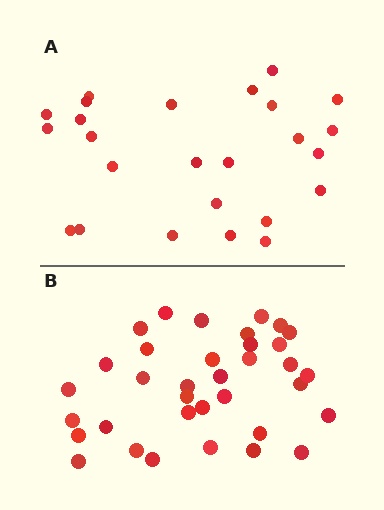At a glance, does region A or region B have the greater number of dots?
Region B (the bottom region) has more dots.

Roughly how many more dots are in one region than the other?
Region B has roughly 10 or so more dots than region A.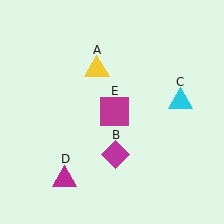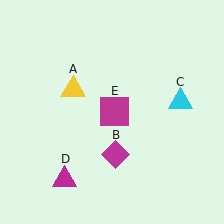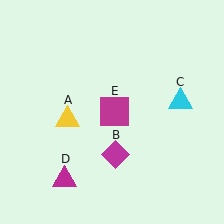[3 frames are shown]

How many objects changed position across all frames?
1 object changed position: yellow triangle (object A).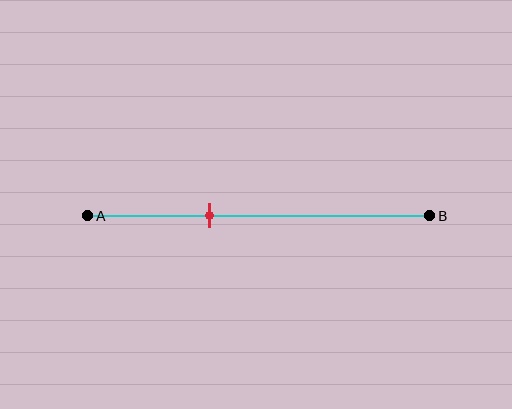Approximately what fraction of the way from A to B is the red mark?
The red mark is approximately 35% of the way from A to B.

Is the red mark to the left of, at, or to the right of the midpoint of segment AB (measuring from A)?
The red mark is to the left of the midpoint of segment AB.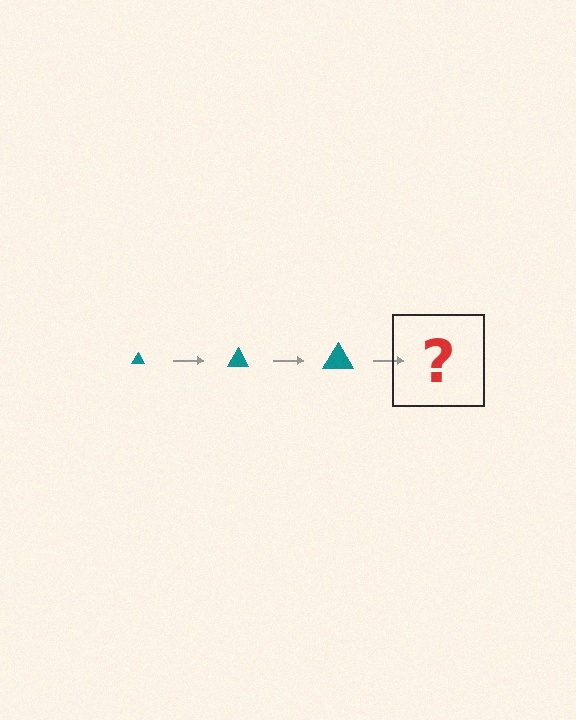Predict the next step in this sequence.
The next step is a teal triangle, larger than the previous one.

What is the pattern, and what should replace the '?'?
The pattern is that the triangle gets progressively larger each step. The '?' should be a teal triangle, larger than the previous one.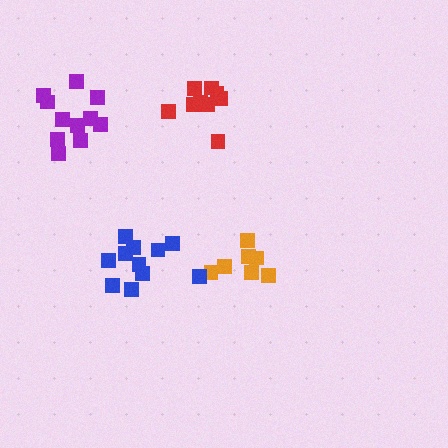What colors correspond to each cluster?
The clusters are colored: orange, blue, red, purple.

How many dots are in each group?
Group 1: 7 dots, Group 2: 11 dots, Group 3: 9 dots, Group 4: 11 dots (38 total).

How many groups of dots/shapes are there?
There are 4 groups.